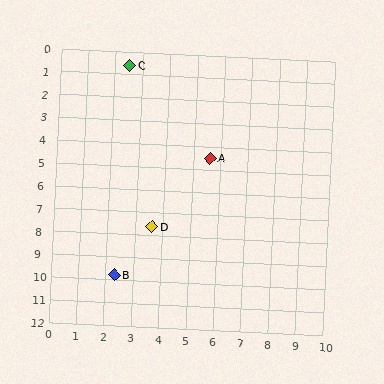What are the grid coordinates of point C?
Point C is at approximately (2.5, 0.6).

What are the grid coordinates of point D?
Point D is at approximately (3.6, 7.6).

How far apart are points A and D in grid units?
Points A and D are about 3.7 grid units apart.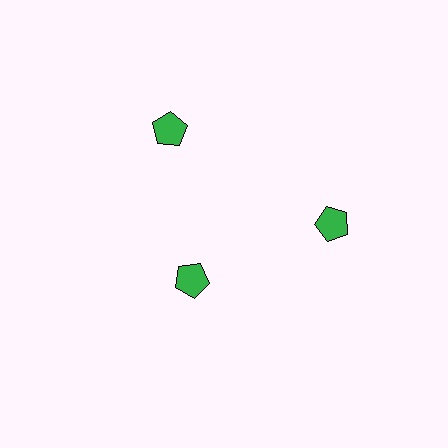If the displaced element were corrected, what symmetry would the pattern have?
It would have 3-fold rotational symmetry — the pattern would map onto itself every 120 degrees.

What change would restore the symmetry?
The symmetry would be restored by moving it outward, back onto the ring so that all 3 pentagons sit at equal angles and equal distance from the center.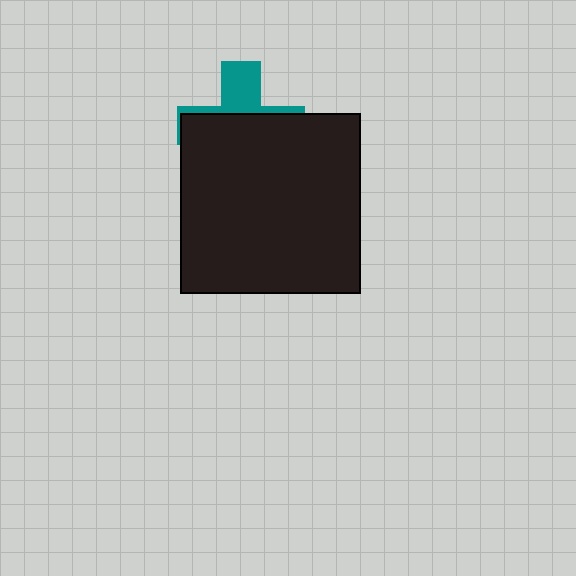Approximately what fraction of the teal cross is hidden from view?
Roughly 67% of the teal cross is hidden behind the black square.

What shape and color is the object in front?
The object in front is a black square.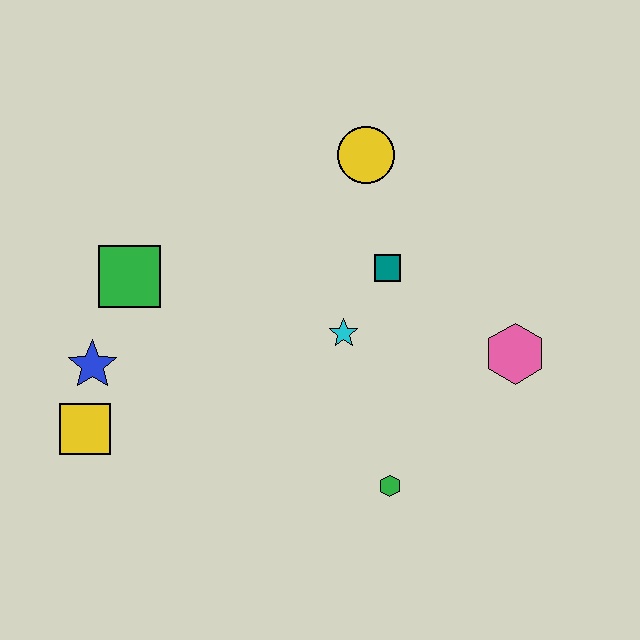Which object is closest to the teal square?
The cyan star is closest to the teal square.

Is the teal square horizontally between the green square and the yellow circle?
No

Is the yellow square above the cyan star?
No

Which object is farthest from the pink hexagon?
The yellow square is farthest from the pink hexagon.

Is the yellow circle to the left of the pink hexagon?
Yes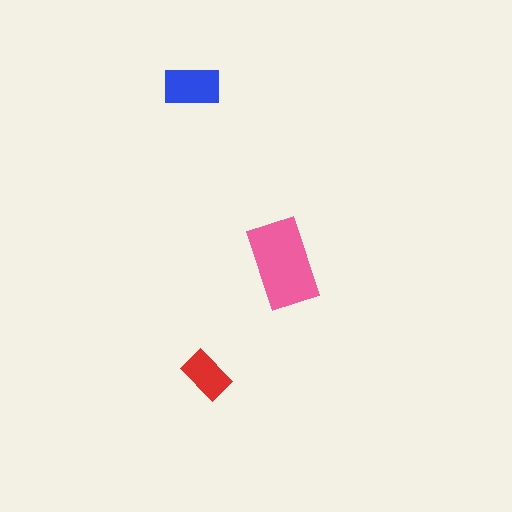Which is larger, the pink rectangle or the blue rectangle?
The pink one.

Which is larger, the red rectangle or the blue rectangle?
The blue one.